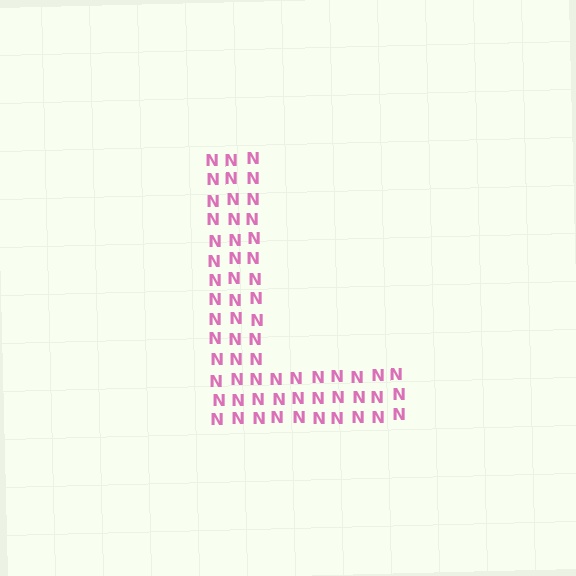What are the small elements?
The small elements are letter N's.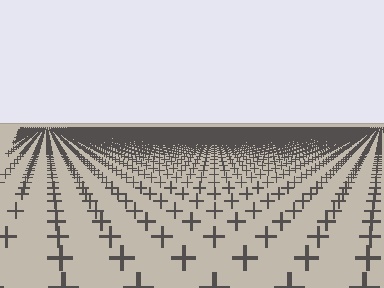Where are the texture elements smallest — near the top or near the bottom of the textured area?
Near the top.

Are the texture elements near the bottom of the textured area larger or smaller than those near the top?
Larger. Near the bottom, elements are closer to the viewer and appear at a bigger on-screen size.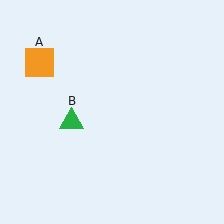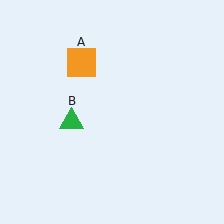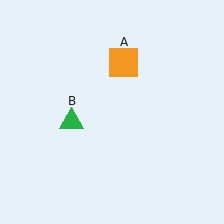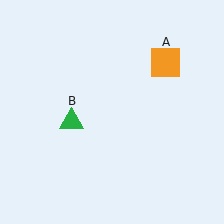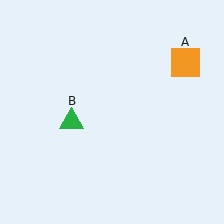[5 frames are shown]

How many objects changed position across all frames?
1 object changed position: orange square (object A).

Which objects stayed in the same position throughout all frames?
Green triangle (object B) remained stationary.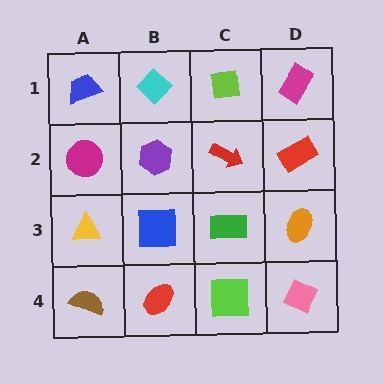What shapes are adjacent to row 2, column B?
A cyan diamond (row 1, column B), a blue square (row 3, column B), a magenta circle (row 2, column A), a red arrow (row 2, column C).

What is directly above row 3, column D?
A red rectangle.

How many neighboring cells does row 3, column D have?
3.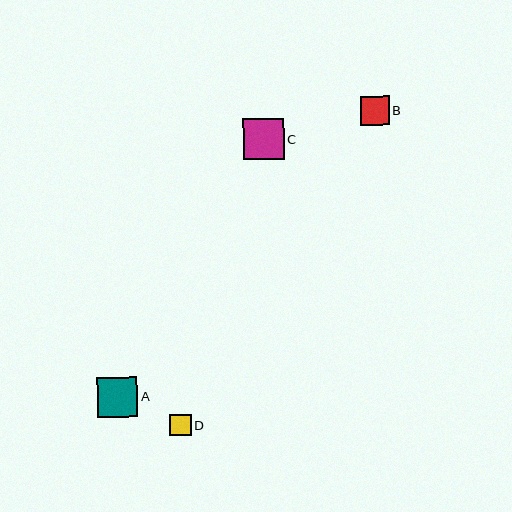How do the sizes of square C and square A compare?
Square C and square A are approximately the same size.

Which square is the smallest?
Square D is the smallest with a size of approximately 21 pixels.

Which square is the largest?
Square C is the largest with a size of approximately 41 pixels.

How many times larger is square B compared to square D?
Square B is approximately 1.3 times the size of square D.